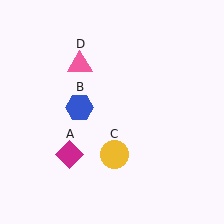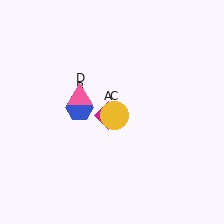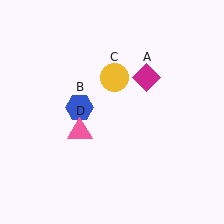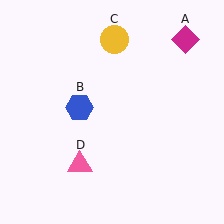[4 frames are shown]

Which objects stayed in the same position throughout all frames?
Blue hexagon (object B) remained stationary.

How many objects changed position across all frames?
3 objects changed position: magenta diamond (object A), yellow circle (object C), pink triangle (object D).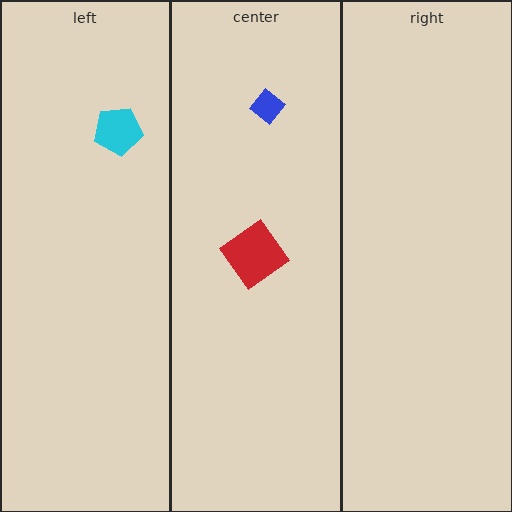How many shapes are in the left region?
1.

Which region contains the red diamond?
The center region.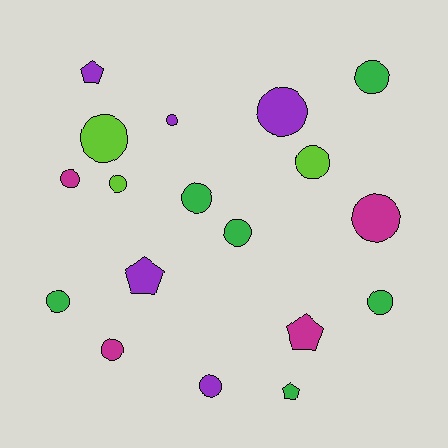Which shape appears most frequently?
Circle, with 14 objects.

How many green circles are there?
There are 5 green circles.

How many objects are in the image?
There are 18 objects.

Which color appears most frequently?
Green, with 6 objects.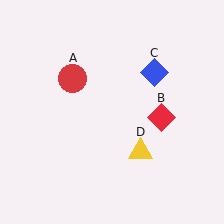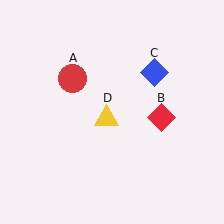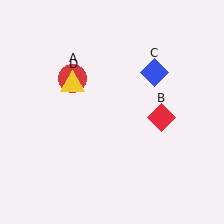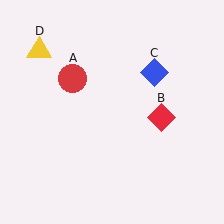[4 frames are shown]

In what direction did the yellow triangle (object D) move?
The yellow triangle (object D) moved up and to the left.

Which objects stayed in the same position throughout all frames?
Red circle (object A) and red diamond (object B) and blue diamond (object C) remained stationary.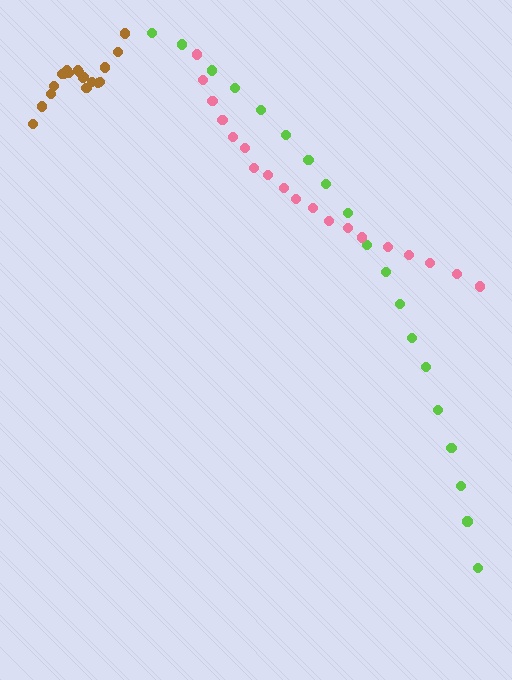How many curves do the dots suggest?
There are 3 distinct paths.